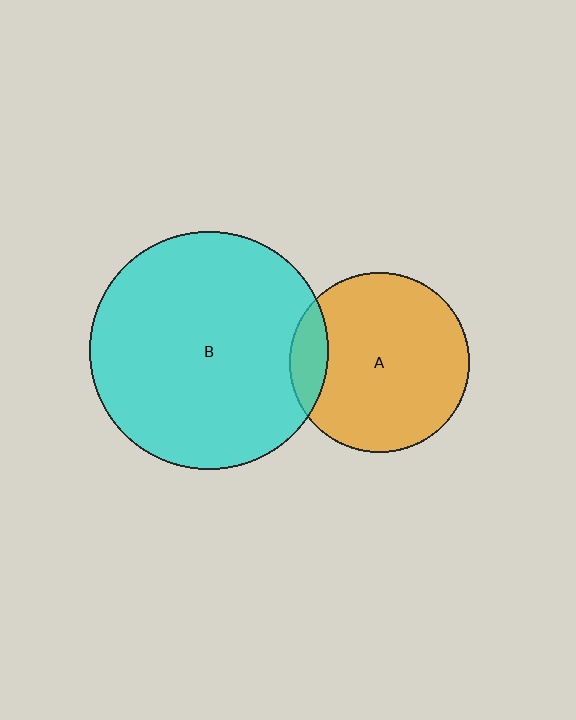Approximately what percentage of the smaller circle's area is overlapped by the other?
Approximately 10%.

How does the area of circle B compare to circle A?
Approximately 1.8 times.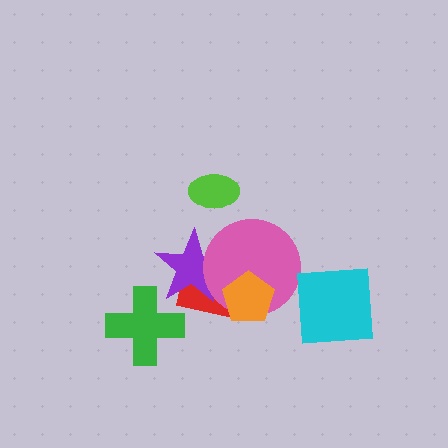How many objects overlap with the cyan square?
0 objects overlap with the cyan square.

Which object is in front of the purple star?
The pink circle is in front of the purple star.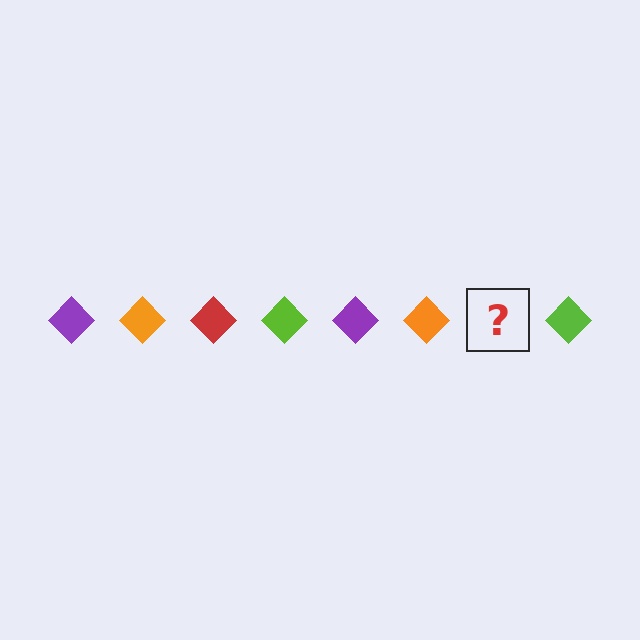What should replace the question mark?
The question mark should be replaced with a red diamond.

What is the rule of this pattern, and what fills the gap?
The rule is that the pattern cycles through purple, orange, red, lime diamonds. The gap should be filled with a red diamond.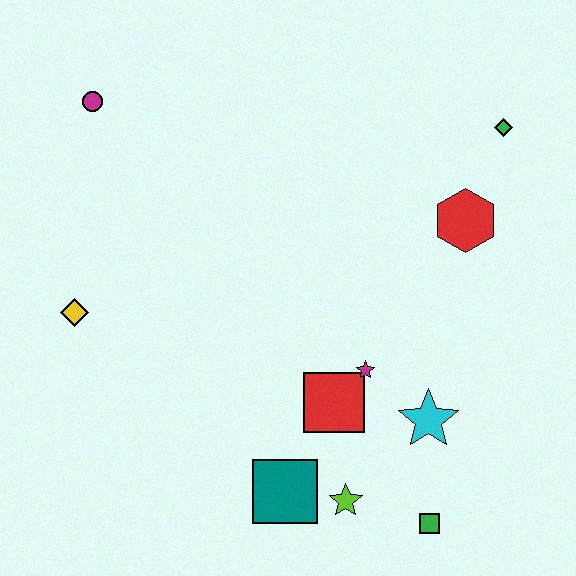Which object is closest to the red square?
The magenta star is closest to the red square.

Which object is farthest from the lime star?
The magenta circle is farthest from the lime star.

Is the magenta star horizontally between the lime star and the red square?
No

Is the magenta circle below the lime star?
No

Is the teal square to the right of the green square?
No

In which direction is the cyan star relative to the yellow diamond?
The cyan star is to the right of the yellow diamond.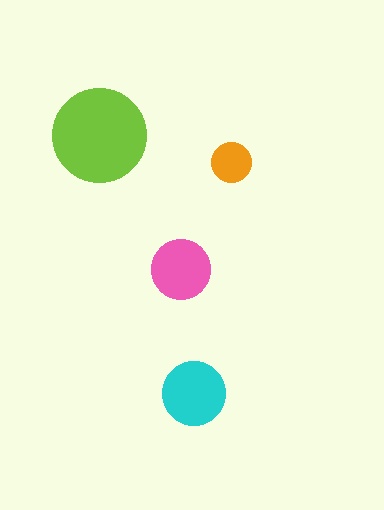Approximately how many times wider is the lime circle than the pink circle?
About 1.5 times wider.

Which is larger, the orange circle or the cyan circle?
The cyan one.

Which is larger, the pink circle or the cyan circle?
The cyan one.